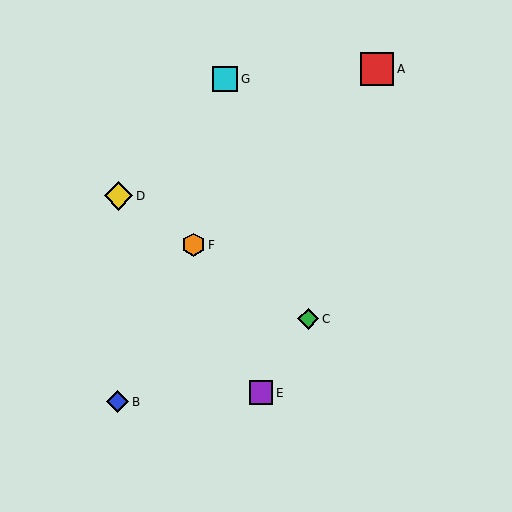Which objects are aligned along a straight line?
Objects C, D, F are aligned along a straight line.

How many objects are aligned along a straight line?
3 objects (C, D, F) are aligned along a straight line.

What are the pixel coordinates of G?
Object G is at (225, 79).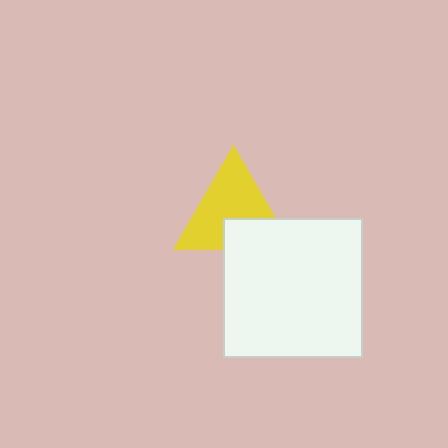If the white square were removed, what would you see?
You would see the complete yellow triangle.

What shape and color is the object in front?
The object in front is a white square.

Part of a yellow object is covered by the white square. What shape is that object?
It is a triangle.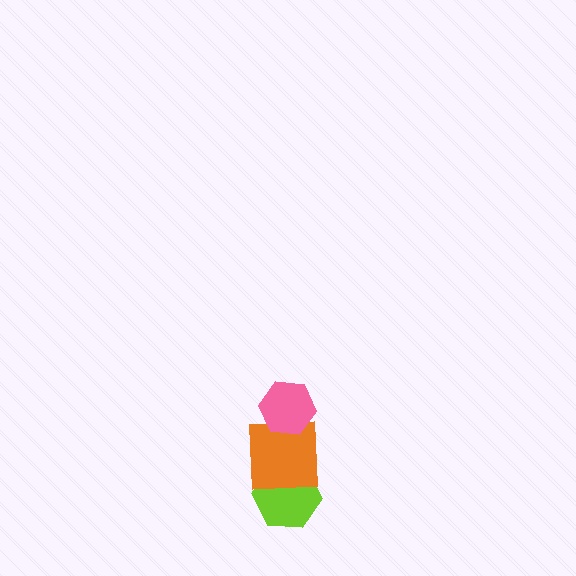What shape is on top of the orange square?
The pink hexagon is on top of the orange square.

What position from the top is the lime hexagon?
The lime hexagon is 3rd from the top.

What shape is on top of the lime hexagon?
The orange square is on top of the lime hexagon.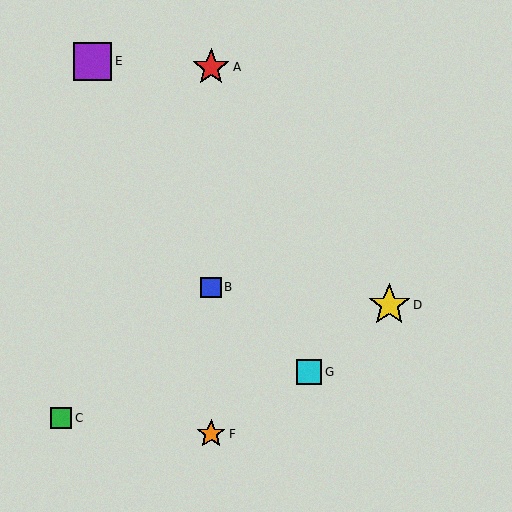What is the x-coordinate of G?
Object G is at x≈309.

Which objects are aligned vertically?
Objects A, B, F are aligned vertically.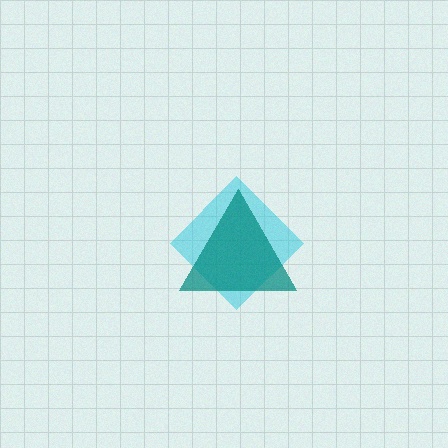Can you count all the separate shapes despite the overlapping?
Yes, there are 2 separate shapes.